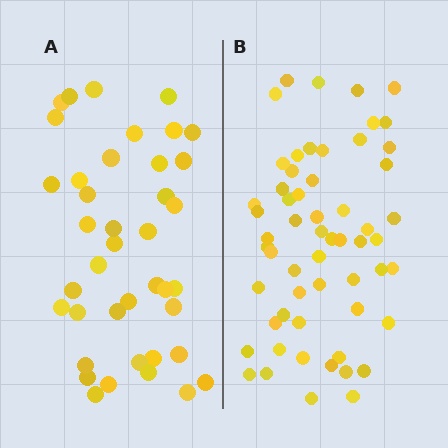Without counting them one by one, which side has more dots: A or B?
Region B (the right region) has more dots.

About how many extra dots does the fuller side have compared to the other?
Region B has approximately 20 more dots than region A.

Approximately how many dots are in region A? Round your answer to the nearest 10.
About 40 dots.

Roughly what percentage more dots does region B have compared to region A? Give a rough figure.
About 45% more.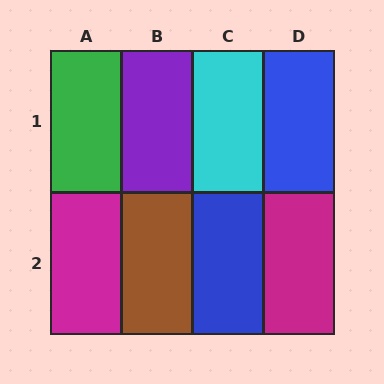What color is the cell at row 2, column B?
Brown.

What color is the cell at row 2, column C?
Blue.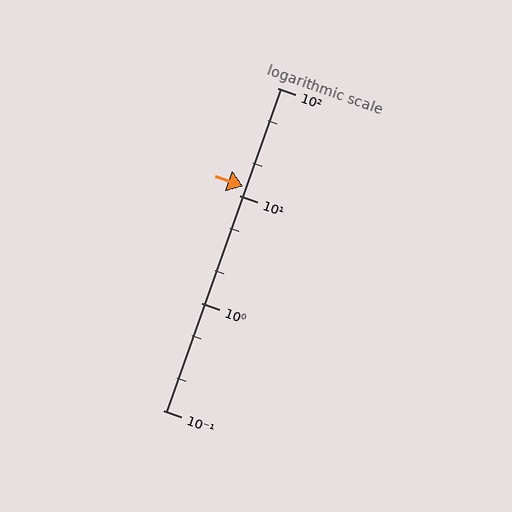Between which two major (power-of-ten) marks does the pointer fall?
The pointer is between 10 and 100.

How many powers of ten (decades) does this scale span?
The scale spans 3 decades, from 0.1 to 100.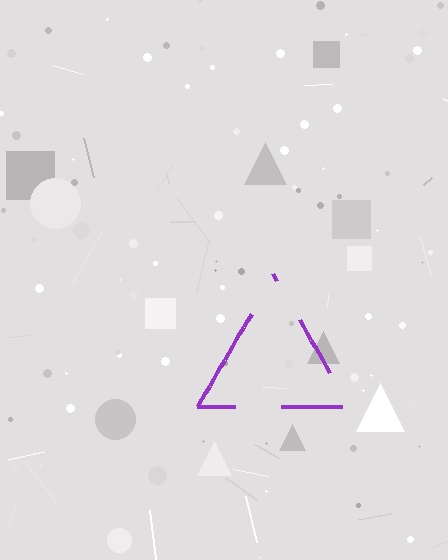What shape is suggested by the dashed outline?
The dashed outline suggests a triangle.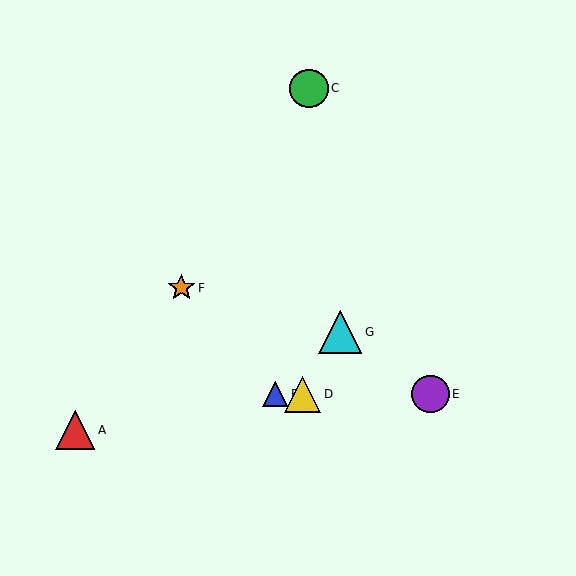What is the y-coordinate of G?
Object G is at y≈332.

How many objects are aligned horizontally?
3 objects (B, D, E) are aligned horizontally.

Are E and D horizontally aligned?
Yes, both are at y≈394.